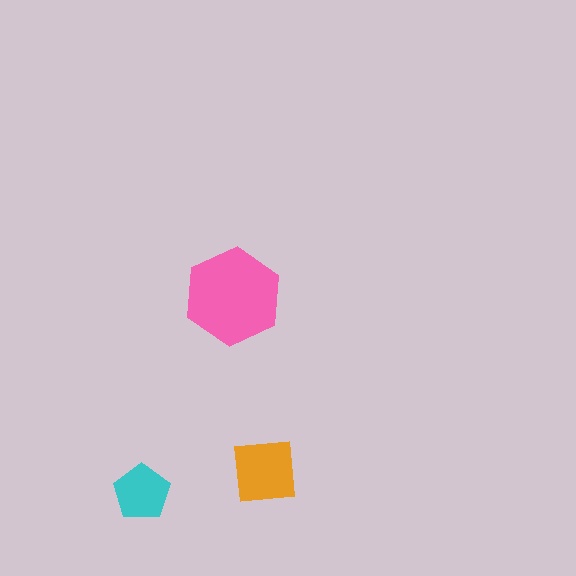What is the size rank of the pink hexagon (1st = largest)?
1st.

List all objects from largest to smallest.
The pink hexagon, the orange square, the cyan pentagon.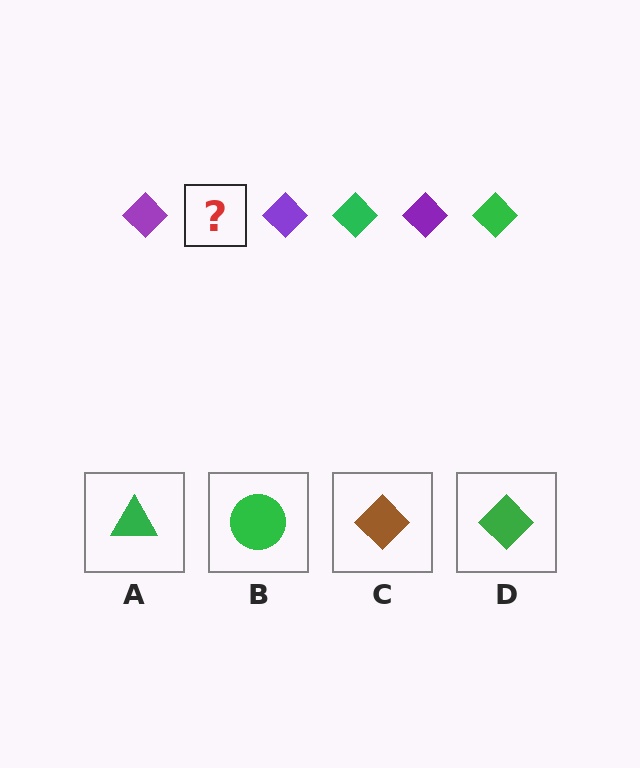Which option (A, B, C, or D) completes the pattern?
D.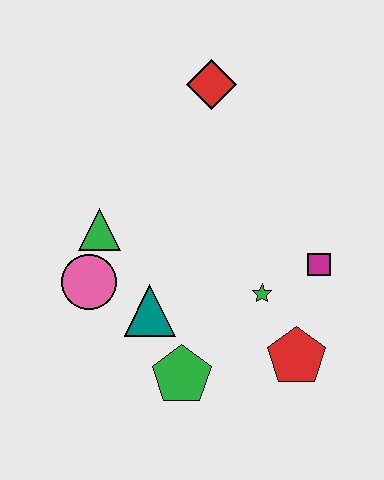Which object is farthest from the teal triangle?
The red diamond is farthest from the teal triangle.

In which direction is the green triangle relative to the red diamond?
The green triangle is below the red diamond.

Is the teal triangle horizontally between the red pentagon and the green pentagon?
No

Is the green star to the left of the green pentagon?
No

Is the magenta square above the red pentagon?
Yes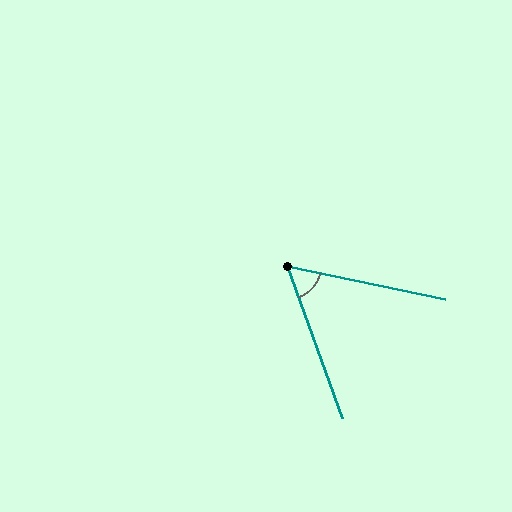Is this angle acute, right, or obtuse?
It is acute.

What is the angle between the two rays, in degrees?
Approximately 58 degrees.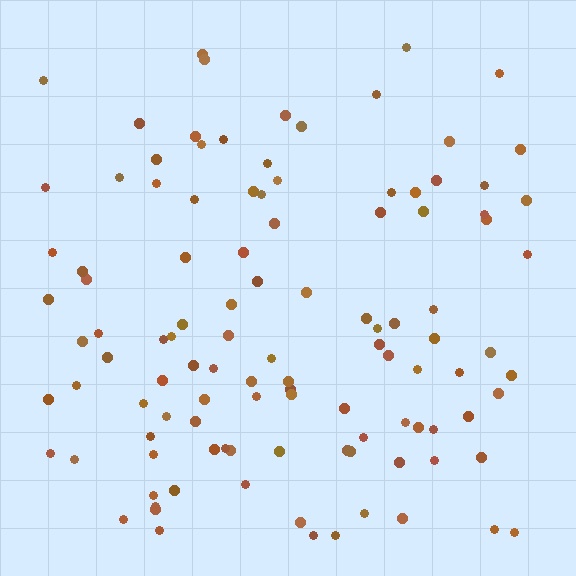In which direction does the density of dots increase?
From top to bottom, with the bottom side densest.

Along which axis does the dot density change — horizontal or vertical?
Vertical.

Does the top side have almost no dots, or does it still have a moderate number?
Still a moderate number, just noticeably fewer than the bottom.